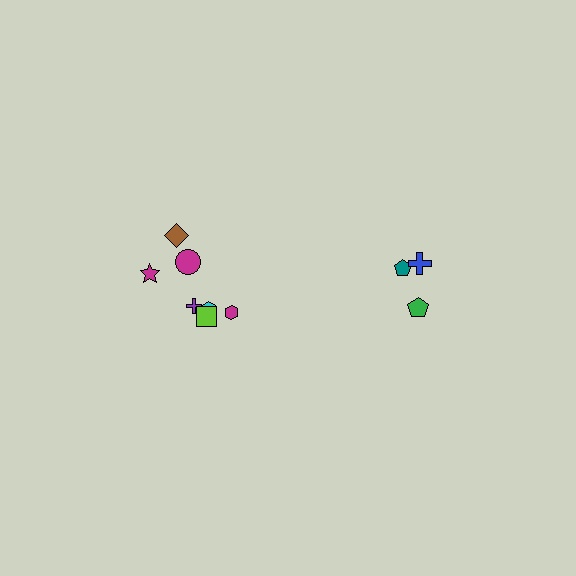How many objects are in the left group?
There are 7 objects.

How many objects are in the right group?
There are 3 objects.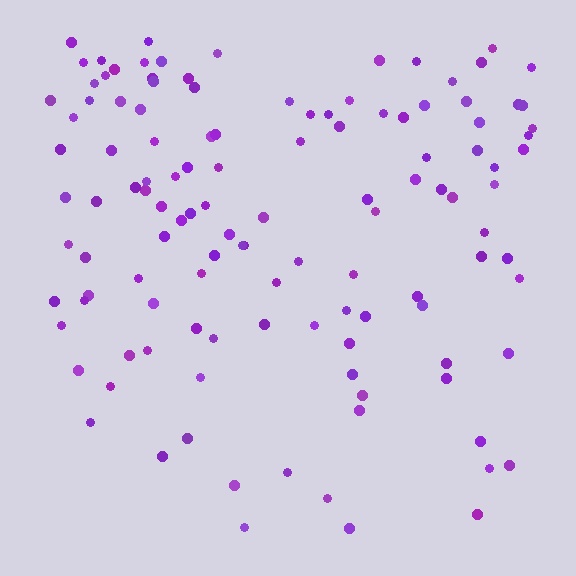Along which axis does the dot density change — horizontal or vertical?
Vertical.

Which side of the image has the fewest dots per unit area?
The bottom.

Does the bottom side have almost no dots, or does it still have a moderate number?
Still a moderate number, just noticeably fewer than the top.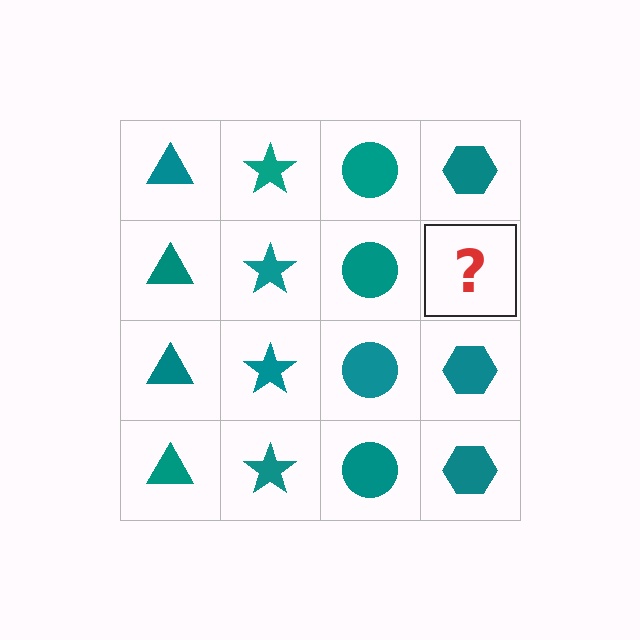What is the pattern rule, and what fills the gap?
The rule is that each column has a consistent shape. The gap should be filled with a teal hexagon.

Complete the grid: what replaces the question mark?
The question mark should be replaced with a teal hexagon.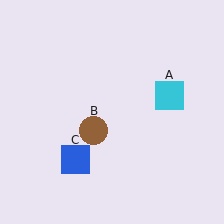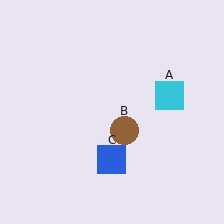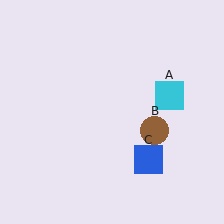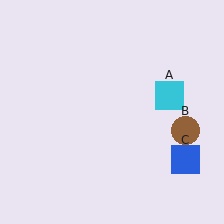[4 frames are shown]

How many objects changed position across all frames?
2 objects changed position: brown circle (object B), blue square (object C).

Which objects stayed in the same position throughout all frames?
Cyan square (object A) remained stationary.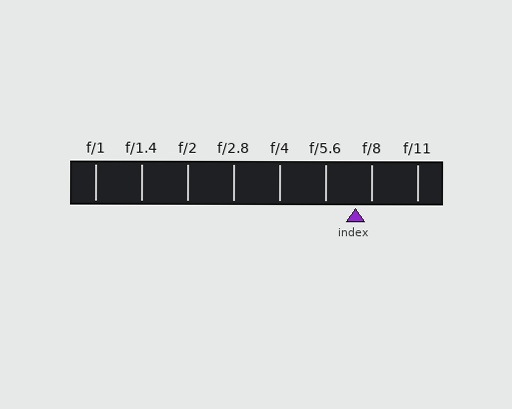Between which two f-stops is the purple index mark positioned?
The index mark is between f/5.6 and f/8.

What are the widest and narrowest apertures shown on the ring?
The widest aperture shown is f/1 and the narrowest is f/11.